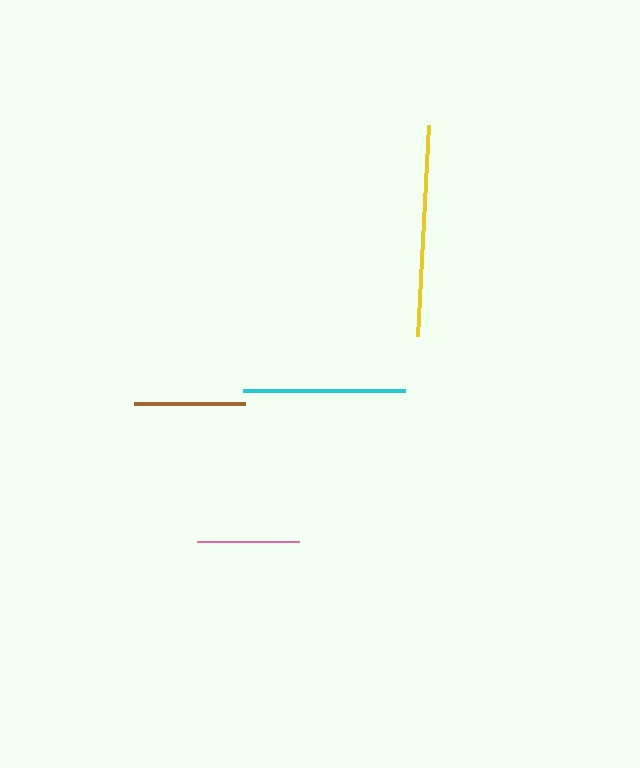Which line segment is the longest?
The yellow line is the longest at approximately 212 pixels.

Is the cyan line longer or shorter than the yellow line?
The yellow line is longer than the cyan line.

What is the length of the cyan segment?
The cyan segment is approximately 163 pixels long.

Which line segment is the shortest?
The pink line is the shortest at approximately 102 pixels.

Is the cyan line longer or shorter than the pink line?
The cyan line is longer than the pink line.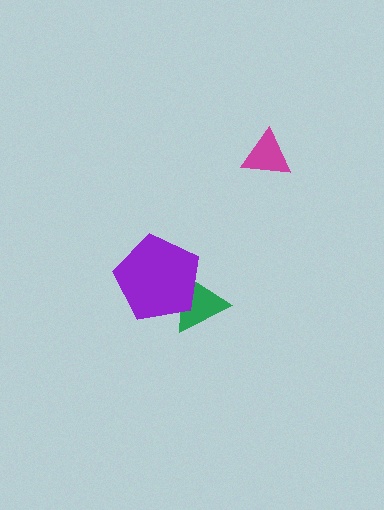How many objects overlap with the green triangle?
1 object overlaps with the green triangle.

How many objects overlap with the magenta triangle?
0 objects overlap with the magenta triangle.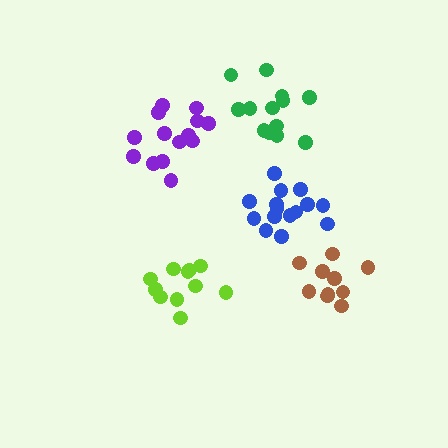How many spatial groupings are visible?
There are 5 spatial groupings.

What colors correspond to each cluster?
The clusters are colored: green, lime, brown, purple, blue.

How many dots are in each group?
Group 1: 13 dots, Group 2: 11 dots, Group 3: 10 dots, Group 4: 14 dots, Group 5: 15 dots (63 total).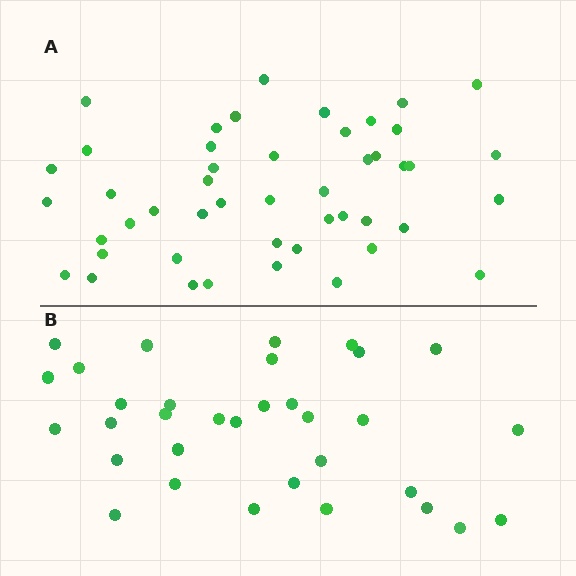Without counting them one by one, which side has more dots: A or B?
Region A (the top region) has more dots.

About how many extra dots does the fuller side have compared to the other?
Region A has approximately 15 more dots than region B.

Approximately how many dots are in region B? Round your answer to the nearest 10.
About 30 dots. (The exact count is 33, which rounds to 30.)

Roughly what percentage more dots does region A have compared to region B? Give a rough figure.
About 40% more.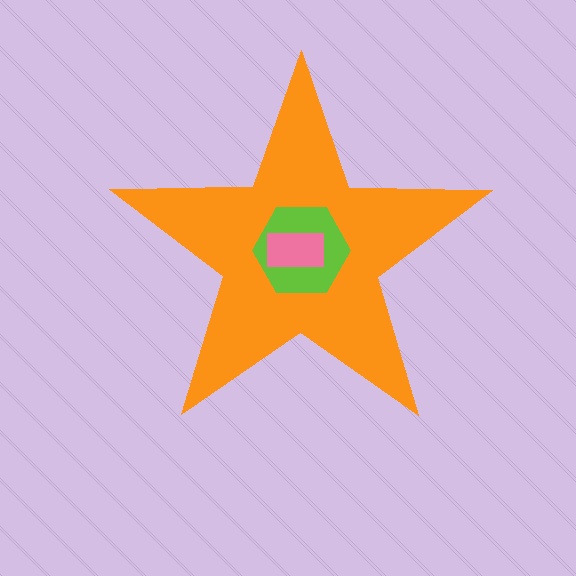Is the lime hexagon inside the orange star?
Yes.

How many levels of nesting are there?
3.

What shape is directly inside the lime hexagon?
The pink rectangle.